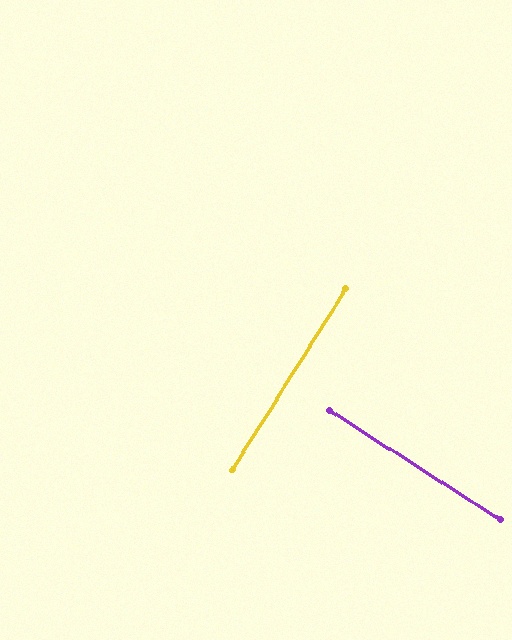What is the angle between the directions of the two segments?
Approximately 89 degrees.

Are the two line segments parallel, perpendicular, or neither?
Perpendicular — they meet at approximately 89°.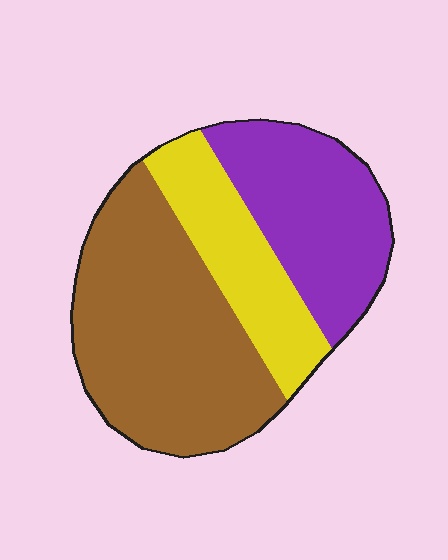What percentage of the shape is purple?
Purple covers around 30% of the shape.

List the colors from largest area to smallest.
From largest to smallest: brown, purple, yellow.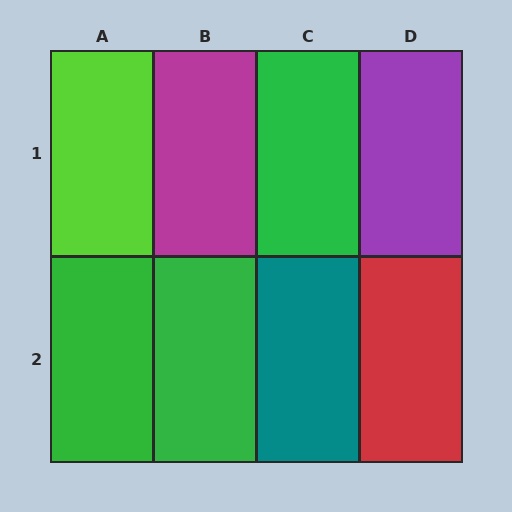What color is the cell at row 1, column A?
Lime.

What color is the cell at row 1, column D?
Purple.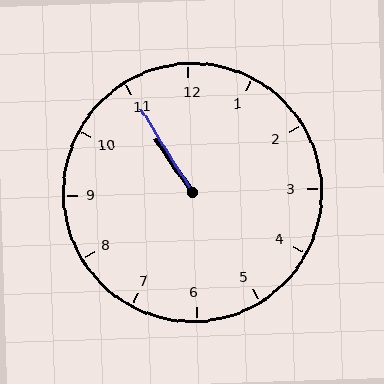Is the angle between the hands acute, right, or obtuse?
It is acute.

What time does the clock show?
10:55.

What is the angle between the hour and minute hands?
Approximately 2 degrees.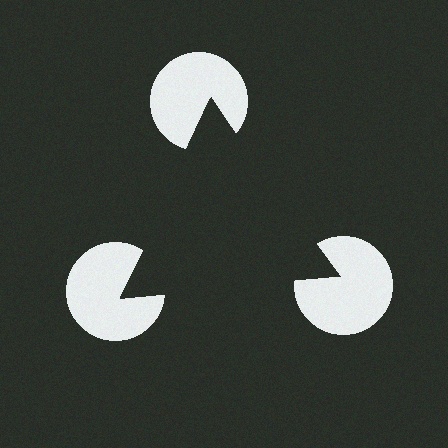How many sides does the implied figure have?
3 sides.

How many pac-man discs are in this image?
There are 3 — one at each vertex of the illusory triangle.